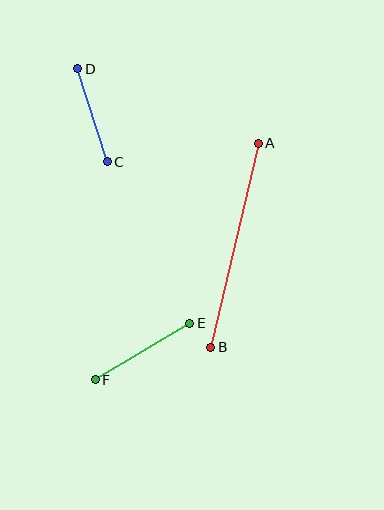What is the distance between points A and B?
The distance is approximately 209 pixels.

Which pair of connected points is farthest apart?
Points A and B are farthest apart.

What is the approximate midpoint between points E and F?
The midpoint is at approximately (142, 352) pixels.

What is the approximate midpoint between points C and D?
The midpoint is at approximately (92, 115) pixels.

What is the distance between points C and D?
The distance is approximately 97 pixels.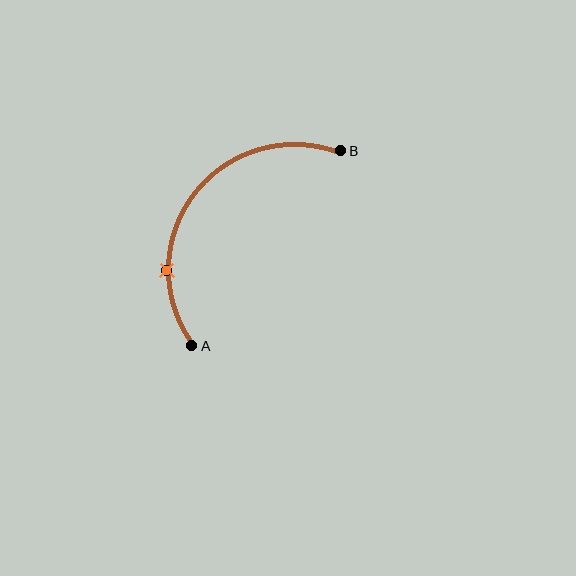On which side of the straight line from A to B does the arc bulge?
The arc bulges above and to the left of the straight line connecting A and B.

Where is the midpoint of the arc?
The arc midpoint is the point on the curve farthest from the straight line joining A and B. It sits above and to the left of that line.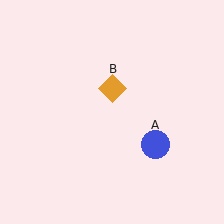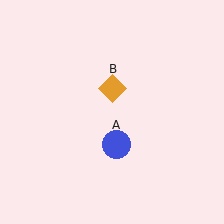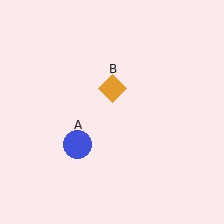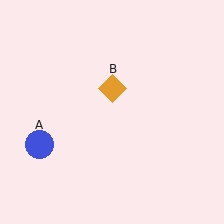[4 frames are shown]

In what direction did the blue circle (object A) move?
The blue circle (object A) moved left.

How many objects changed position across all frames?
1 object changed position: blue circle (object A).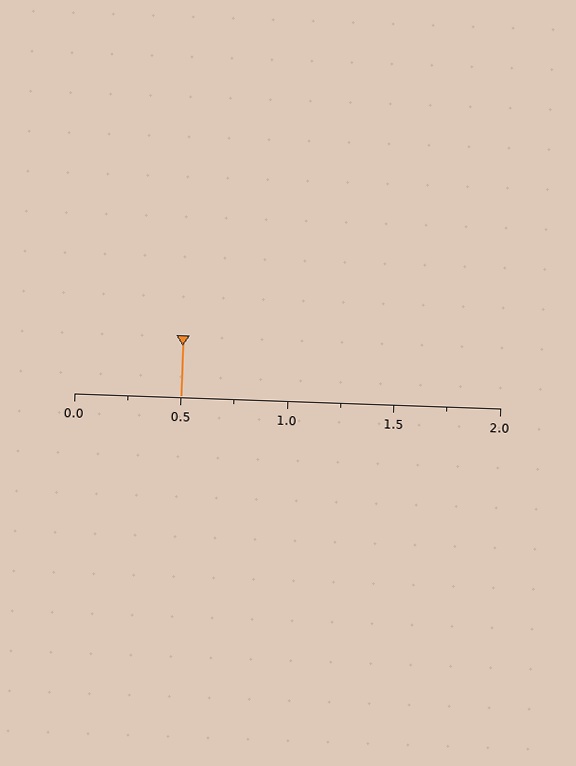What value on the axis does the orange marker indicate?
The marker indicates approximately 0.5.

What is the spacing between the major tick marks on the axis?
The major ticks are spaced 0.5 apart.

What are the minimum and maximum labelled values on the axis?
The axis runs from 0.0 to 2.0.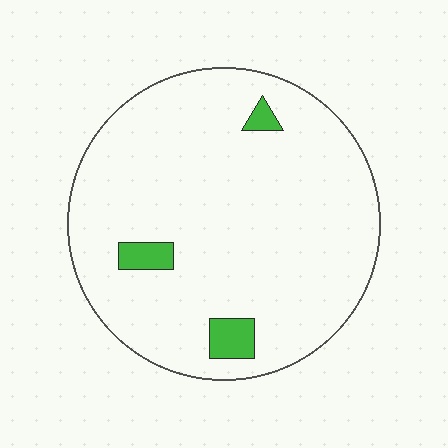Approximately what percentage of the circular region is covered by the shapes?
Approximately 5%.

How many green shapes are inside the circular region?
3.